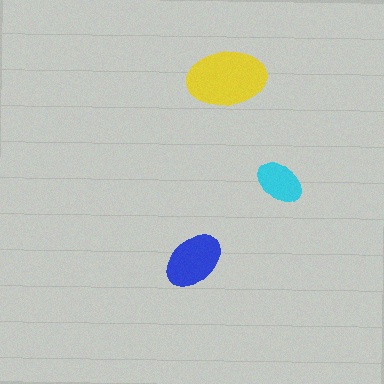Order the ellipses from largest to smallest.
the yellow one, the blue one, the cyan one.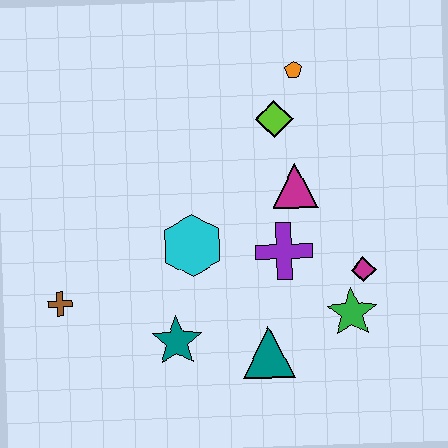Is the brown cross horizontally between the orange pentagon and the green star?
No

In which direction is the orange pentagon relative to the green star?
The orange pentagon is above the green star.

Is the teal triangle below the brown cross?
Yes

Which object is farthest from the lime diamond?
The brown cross is farthest from the lime diamond.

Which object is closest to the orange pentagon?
The lime diamond is closest to the orange pentagon.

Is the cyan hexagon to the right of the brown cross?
Yes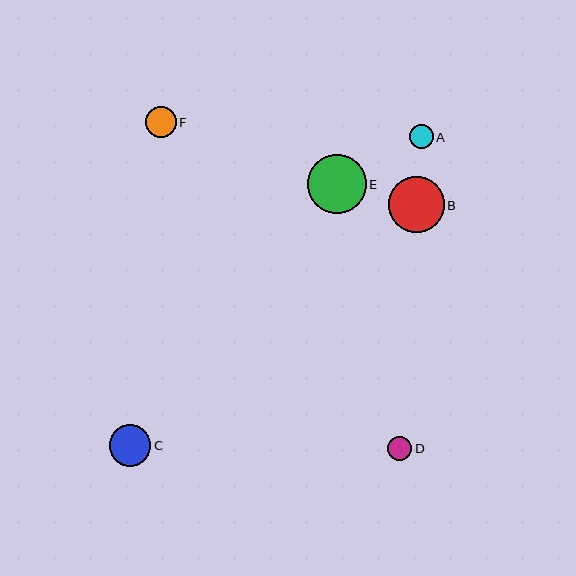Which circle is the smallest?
Circle D is the smallest with a size of approximately 24 pixels.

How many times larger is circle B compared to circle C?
Circle B is approximately 1.4 times the size of circle C.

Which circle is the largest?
Circle E is the largest with a size of approximately 59 pixels.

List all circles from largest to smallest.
From largest to smallest: E, B, C, F, A, D.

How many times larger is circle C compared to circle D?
Circle C is approximately 1.7 times the size of circle D.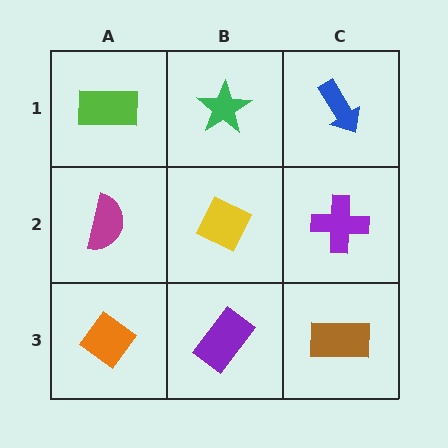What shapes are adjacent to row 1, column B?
A yellow diamond (row 2, column B), a lime rectangle (row 1, column A), a blue arrow (row 1, column C).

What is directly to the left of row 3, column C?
A purple rectangle.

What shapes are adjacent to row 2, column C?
A blue arrow (row 1, column C), a brown rectangle (row 3, column C), a yellow diamond (row 2, column B).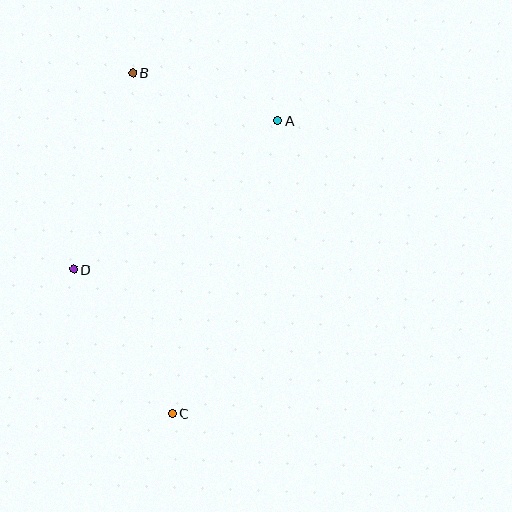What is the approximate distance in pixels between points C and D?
The distance between C and D is approximately 175 pixels.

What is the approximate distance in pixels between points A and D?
The distance between A and D is approximately 253 pixels.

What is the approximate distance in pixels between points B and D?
The distance between B and D is approximately 205 pixels.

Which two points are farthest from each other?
Points B and C are farthest from each other.